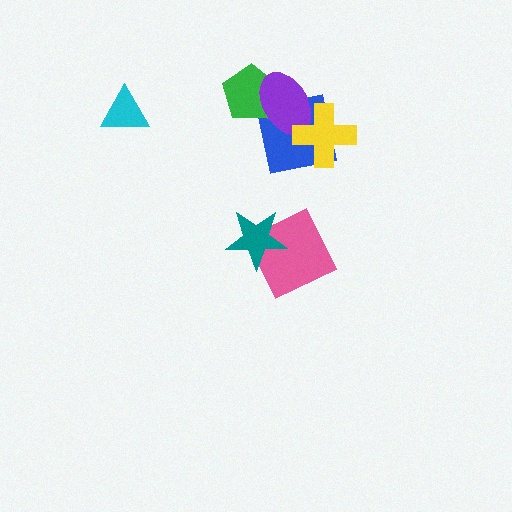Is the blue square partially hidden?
Yes, it is partially covered by another shape.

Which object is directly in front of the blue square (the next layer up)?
The green pentagon is directly in front of the blue square.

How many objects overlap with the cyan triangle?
0 objects overlap with the cyan triangle.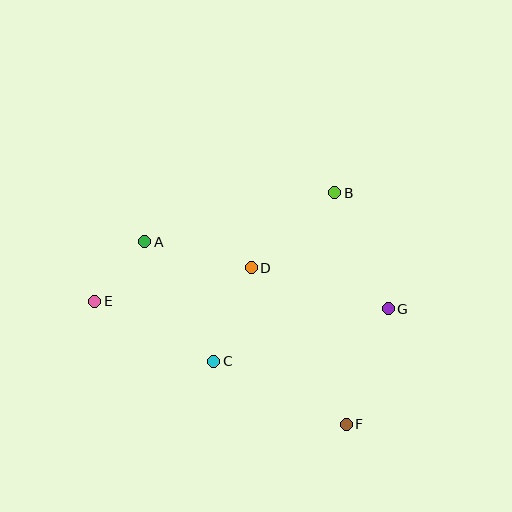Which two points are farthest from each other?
Points E and G are farthest from each other.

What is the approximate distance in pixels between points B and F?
The distance between B and F is approximately 231 pixels.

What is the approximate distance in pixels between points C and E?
The distance between C and E is approximately 134 pixels.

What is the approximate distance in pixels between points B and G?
The distance between B and G is approximately 128 pixels.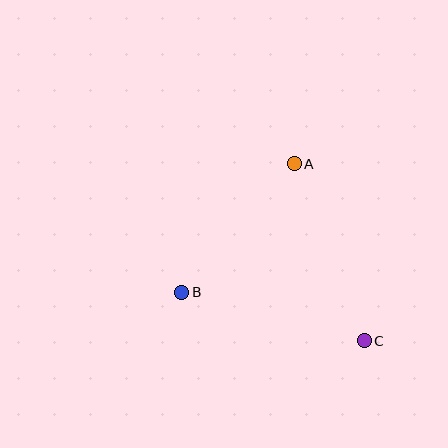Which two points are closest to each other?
Points A and B are closest to each other.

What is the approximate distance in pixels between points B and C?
The distance between B and C is approximately 189 pixels.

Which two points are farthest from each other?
Points A and C are farthest from each other.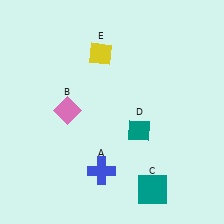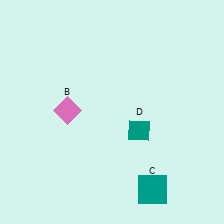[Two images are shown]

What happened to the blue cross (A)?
The blue cross (A) was removed in Image 2. It was in the bottom-left area of Image 1.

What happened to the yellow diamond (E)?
The yellow diamond (E) was removed in Image 2. It was in the top-left area of Image 1.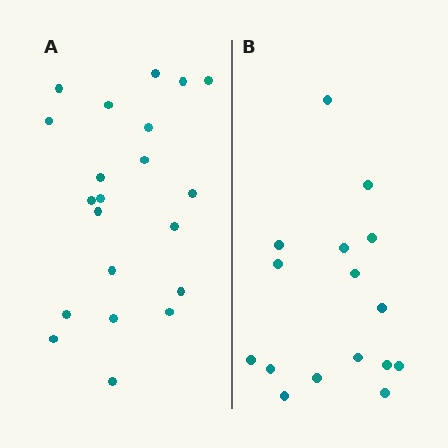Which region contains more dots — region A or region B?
Region A (the left region) has more dots.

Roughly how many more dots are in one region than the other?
Region A has about 5 more dots than region B.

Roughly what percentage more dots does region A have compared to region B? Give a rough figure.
About 30% more.